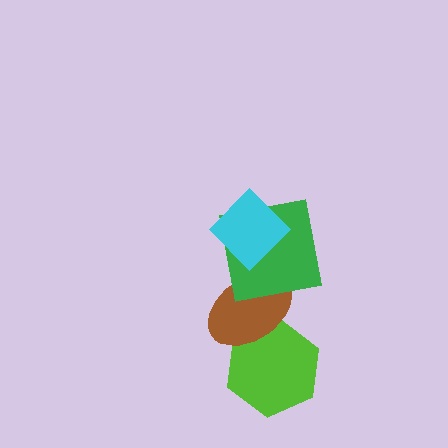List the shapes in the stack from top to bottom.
From top to bottom: the cyan diamond, the green square, the brown ellipse, the lime hexagon.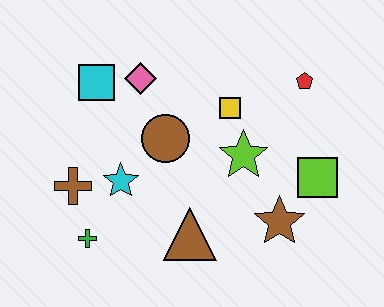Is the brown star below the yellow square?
Yes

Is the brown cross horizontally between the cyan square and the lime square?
No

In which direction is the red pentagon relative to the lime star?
The red pentagon is above the lime star.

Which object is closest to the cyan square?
The pink diamond is closest to the cyan square.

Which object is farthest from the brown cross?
The red pentagon is farthest from the brown cross.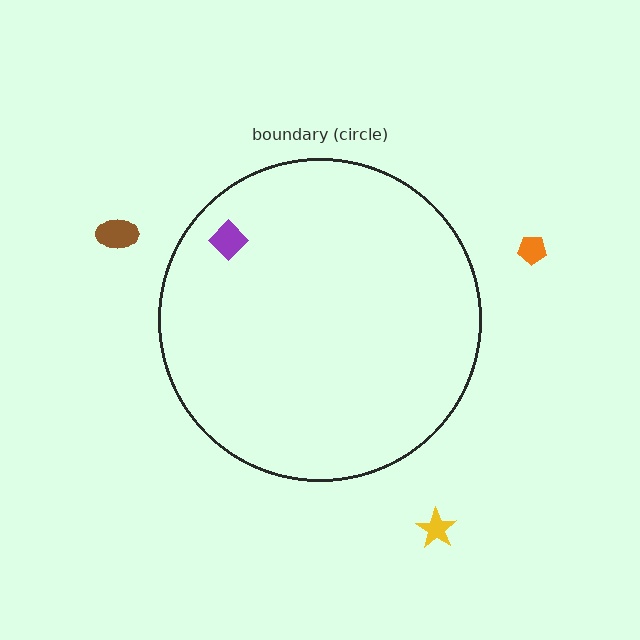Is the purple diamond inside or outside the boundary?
Inside.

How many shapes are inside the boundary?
1 inside, 3 outside.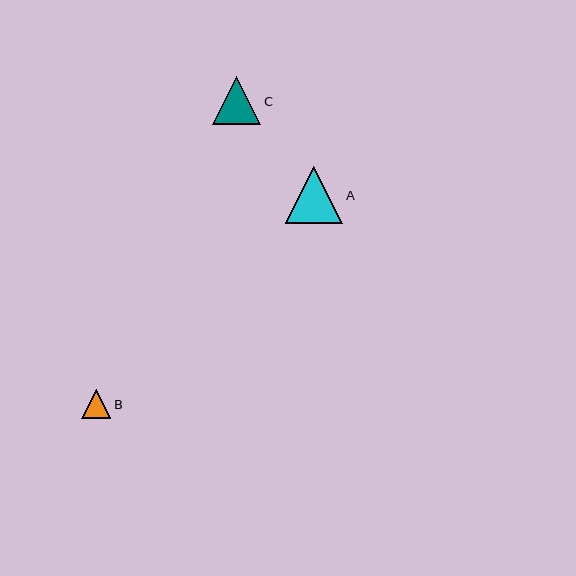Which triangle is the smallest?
Triangle B is the smallest with a size of approximately 29 pixels.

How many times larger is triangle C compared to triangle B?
Triangle C is approximately 1.7 times the size of triangle B.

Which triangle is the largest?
Triangle A is the largest with a size of approximately 58 pixels.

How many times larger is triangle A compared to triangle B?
Triangle A is approximately 2.0 times the size of triangle B.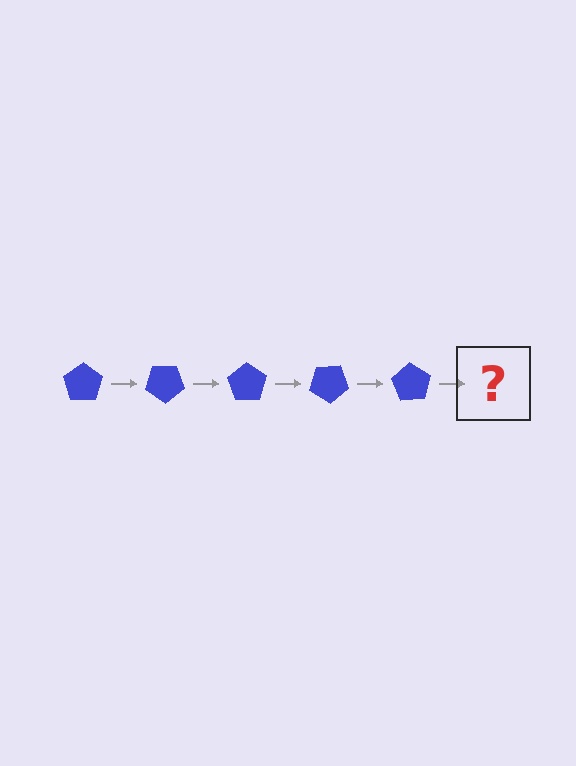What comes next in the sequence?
The next element should be a blue pentagon rotated 175 degrees.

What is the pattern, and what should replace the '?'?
The pattern is that the pentagon rotates 35 degrees each step. The '?' should be a blue pentagon rotated 175 degrees.